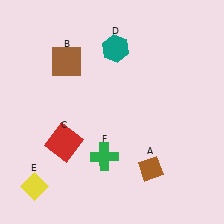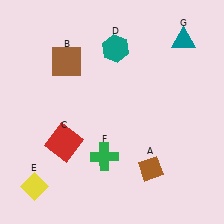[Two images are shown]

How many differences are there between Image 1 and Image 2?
There is 1 difference between the two images.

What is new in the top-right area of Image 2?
A teal triangle (G) was added in the top-right area of Image 2.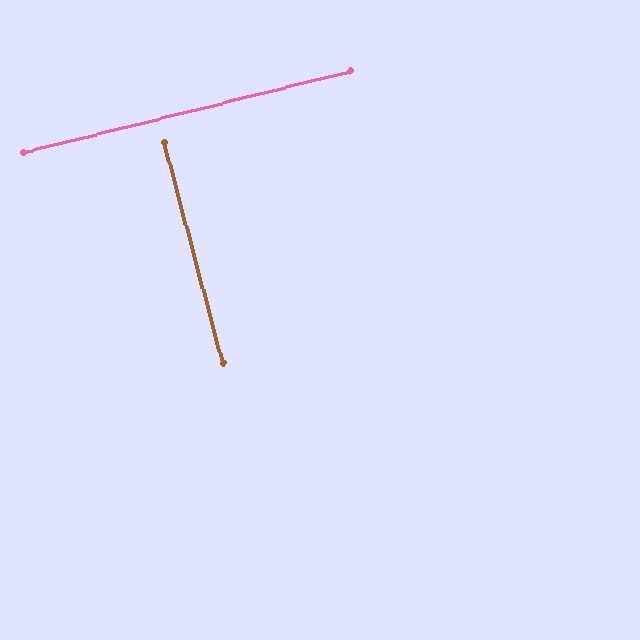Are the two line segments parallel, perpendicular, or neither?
Perpendicular — they meet at approximately 89°.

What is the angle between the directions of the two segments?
Approximately 89 degrees.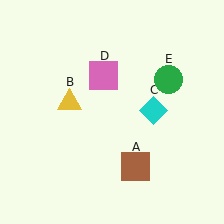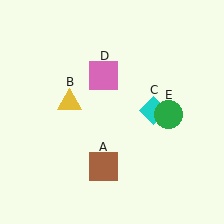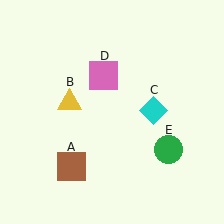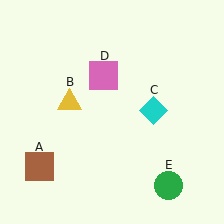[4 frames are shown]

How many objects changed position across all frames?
2 objects changed position: brown square (object A), green circle (object E).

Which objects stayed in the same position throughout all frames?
Yellow triangle (object B) and cyan diamond (object C) and pink square (object D) remained stationary.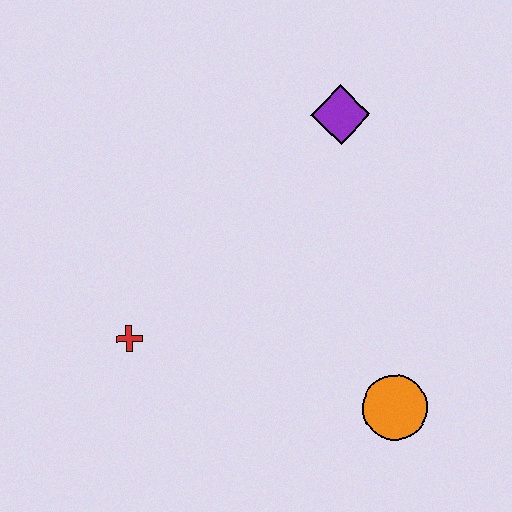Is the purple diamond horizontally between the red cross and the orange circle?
Yes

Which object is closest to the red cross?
The orange circle is closest to the red cross.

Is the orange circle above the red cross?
No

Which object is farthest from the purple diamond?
The red cross is farthest from the purple diamond.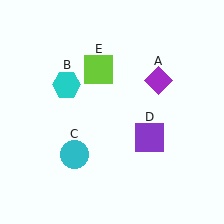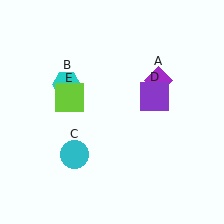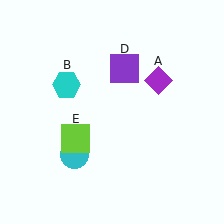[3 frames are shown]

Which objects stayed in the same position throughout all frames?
Purple diamond (object A) and cyan hexagon (object B) and cyan circle (object C) remained stationary.